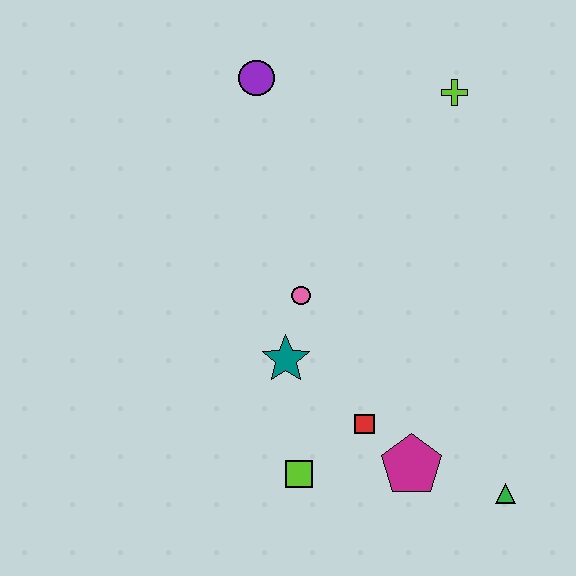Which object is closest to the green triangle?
The magenta pentagon is closest to the green triangle.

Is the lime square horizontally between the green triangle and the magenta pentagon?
No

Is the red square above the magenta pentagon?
Yes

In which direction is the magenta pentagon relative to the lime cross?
The magenta pentagon is below the lime cross.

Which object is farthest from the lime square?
The lime cross is farthest from the lime square.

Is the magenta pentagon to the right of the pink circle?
Yes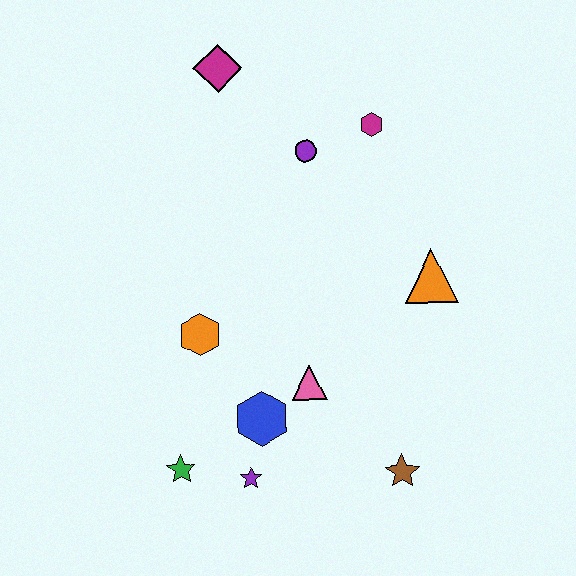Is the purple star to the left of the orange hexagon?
No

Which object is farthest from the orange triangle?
The green star is farthest from the orange triangle.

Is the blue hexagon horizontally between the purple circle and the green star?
Yes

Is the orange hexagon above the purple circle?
No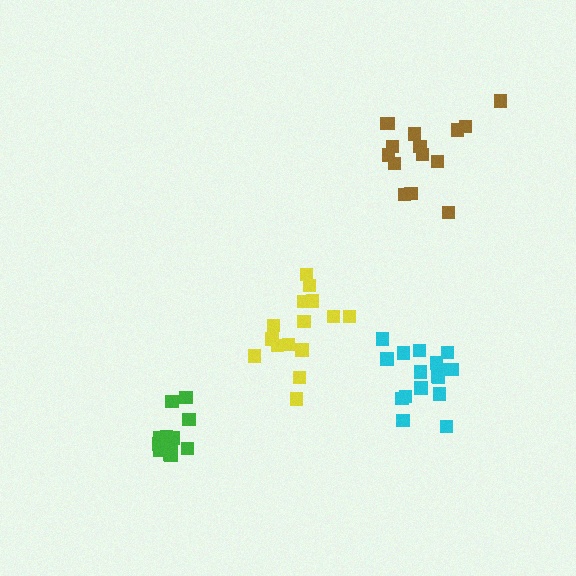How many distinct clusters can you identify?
There are 4 distinct clusters.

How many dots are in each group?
Group 1: 15 dots, Group 2: 17 dots, Group 3: 15 dots, Group 4: 13 dots (60 total).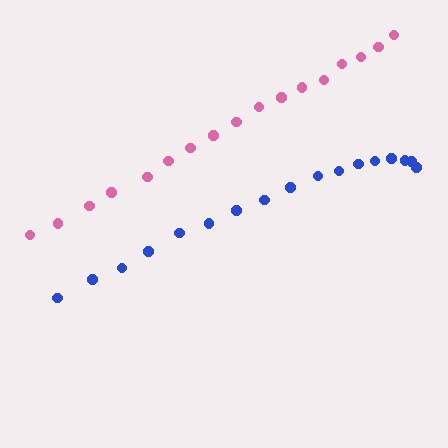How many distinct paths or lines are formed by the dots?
There are 2 distinct paths.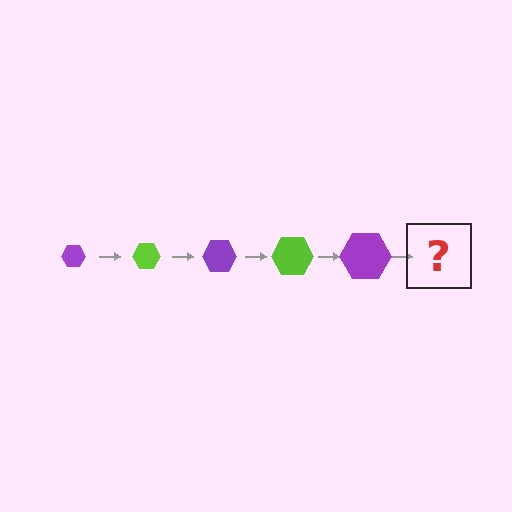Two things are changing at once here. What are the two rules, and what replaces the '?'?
The two rules are that the hexagon grows larger each step and the color cycles through purple and lime. The '?' should be a lime hexagon, larger than the previous one.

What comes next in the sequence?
The next element should be a lime hexagon, larger than the previous one.